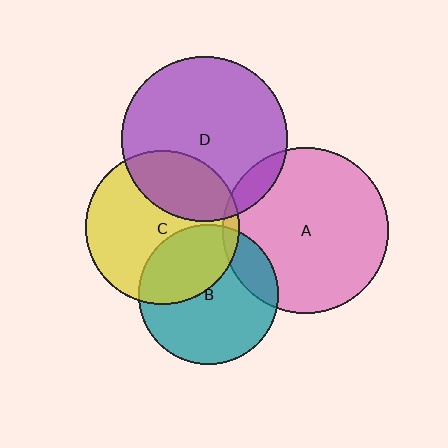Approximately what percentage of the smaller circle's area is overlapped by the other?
Approximately 10%.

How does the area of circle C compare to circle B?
Approximately 1.2 times.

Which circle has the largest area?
Circle A (pink).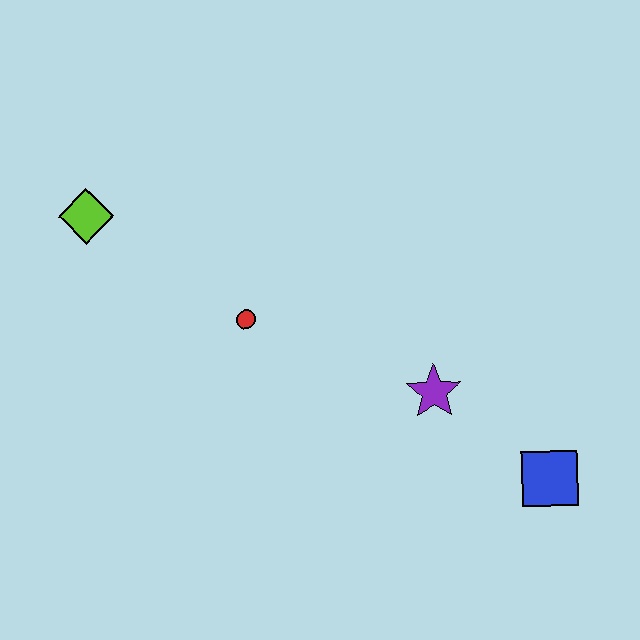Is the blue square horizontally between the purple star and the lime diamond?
No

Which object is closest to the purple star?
The blue square is closest to the purple star.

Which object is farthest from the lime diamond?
The blue square is farthest from the lime diamond.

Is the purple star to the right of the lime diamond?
Yes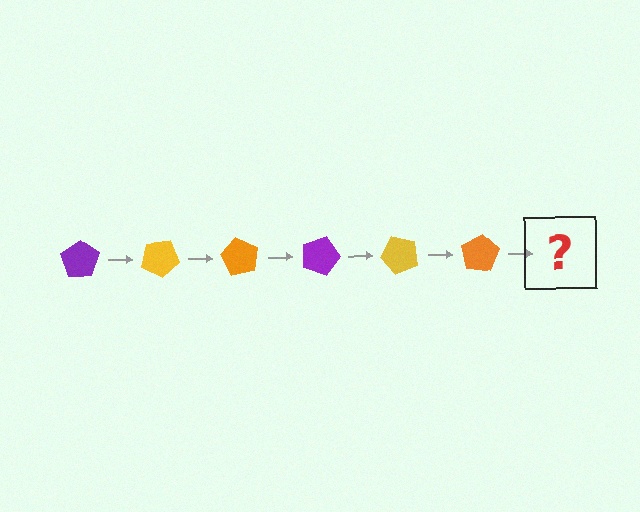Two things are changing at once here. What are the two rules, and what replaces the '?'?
The two rules are that it rotates 30 degrees each step and the color cycles through purple, yellow, and orange. The '?' should be a purple pentagon, rotated 180 degrees from the start.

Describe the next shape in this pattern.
It should be a purple pentagon, rotated 180 degrees from the start.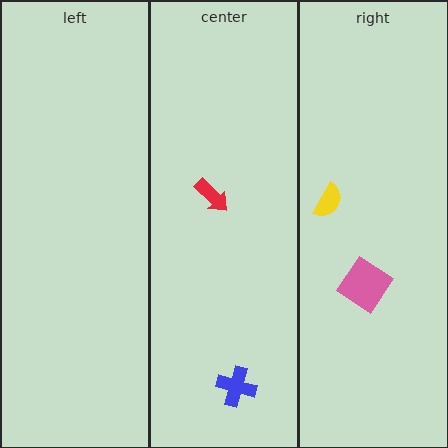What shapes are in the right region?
The pink diamond, the yellow semicircle.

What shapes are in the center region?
The red arrow, the blue cross.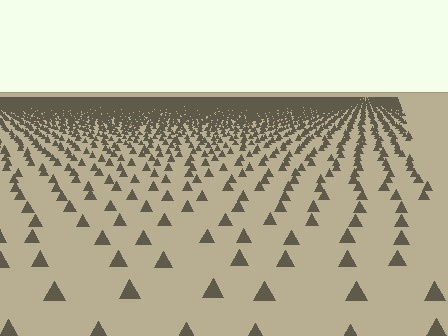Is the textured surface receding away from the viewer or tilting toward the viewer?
The surface is receding away from the viewer. Texture elements get smaller and denser toward the top.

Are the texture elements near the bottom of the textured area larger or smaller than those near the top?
Larger. Near the bottom, elements are closer to the viewer and appear at a bigger on-screen size.